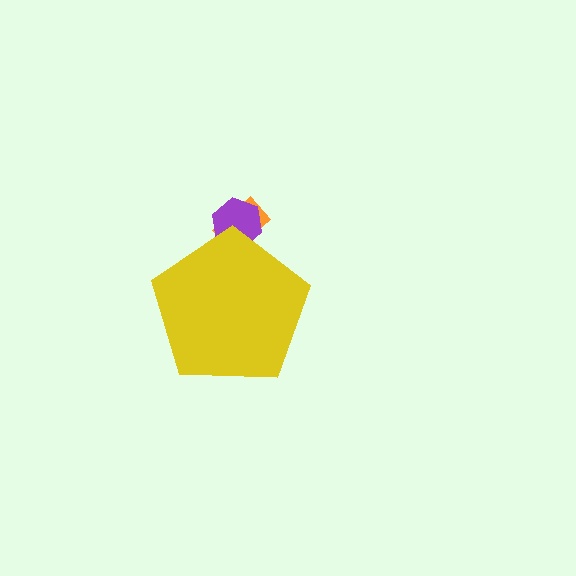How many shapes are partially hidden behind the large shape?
3 shapes are partially hidden.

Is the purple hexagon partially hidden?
Yes, the purple hexagon is partially hidden behind the yellow pentagon.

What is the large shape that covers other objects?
A yellow pentagon.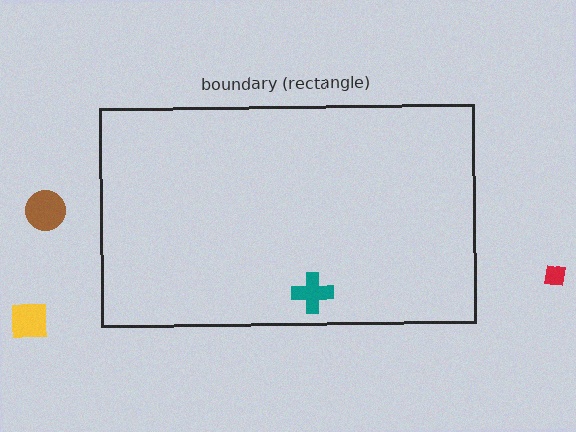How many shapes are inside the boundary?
1 inside, 3 outside.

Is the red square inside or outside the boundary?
Outside.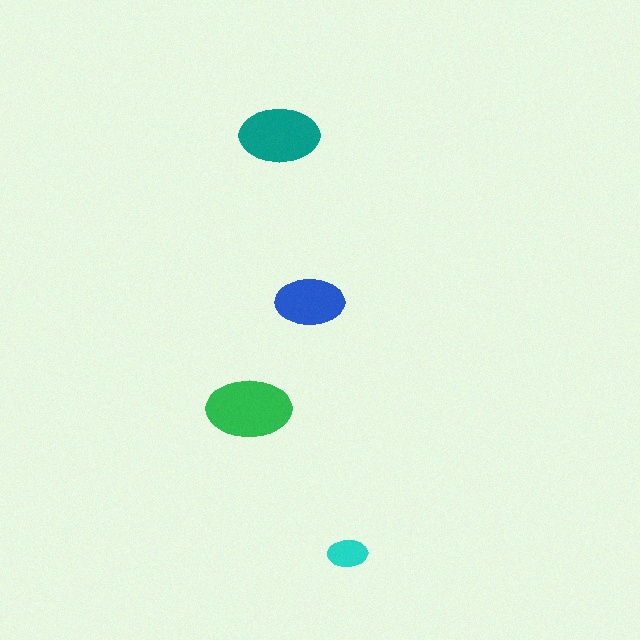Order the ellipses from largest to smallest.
the green one, the teal one, the blue one, the cyan one.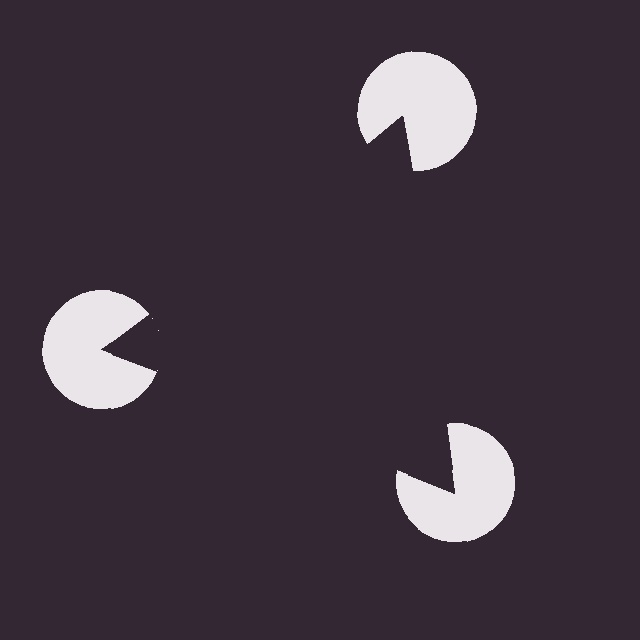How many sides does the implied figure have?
3 sides.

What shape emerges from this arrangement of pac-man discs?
An illusory triangle — its edges are inferred from the aligned wedge cuts in the pac-man discs, not physically drawn.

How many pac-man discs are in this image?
There are 3 — one at each vertex of the illusory triangle.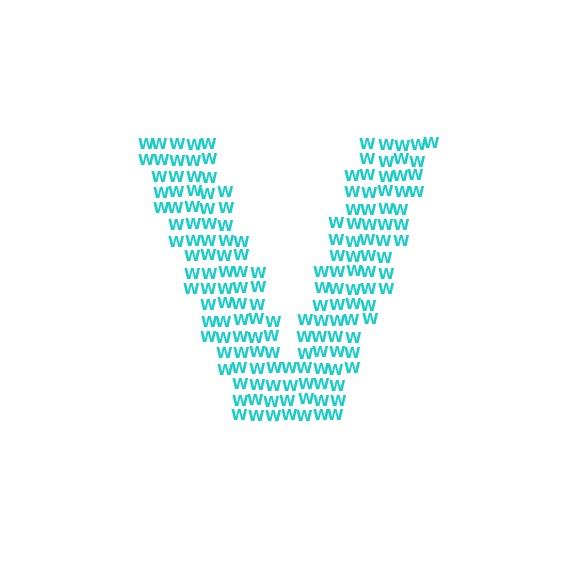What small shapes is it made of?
It is made of small letter W's.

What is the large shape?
The large shape is the letter V.